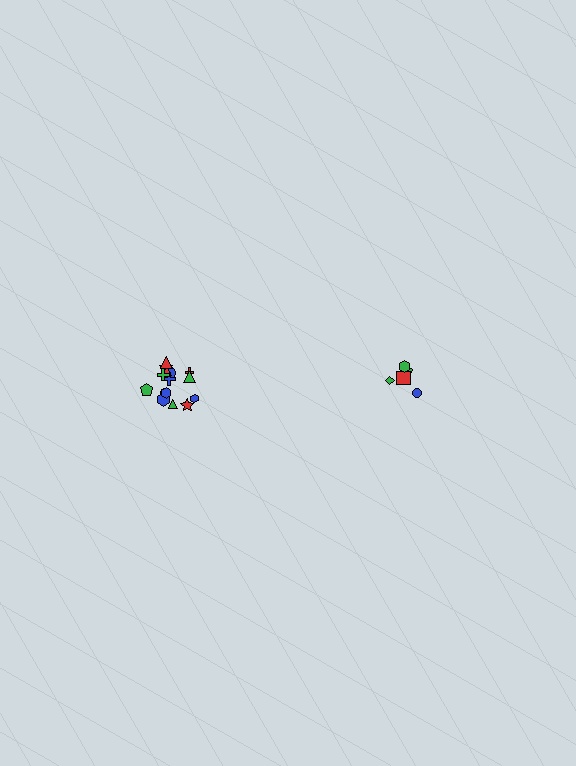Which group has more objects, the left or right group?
The left group.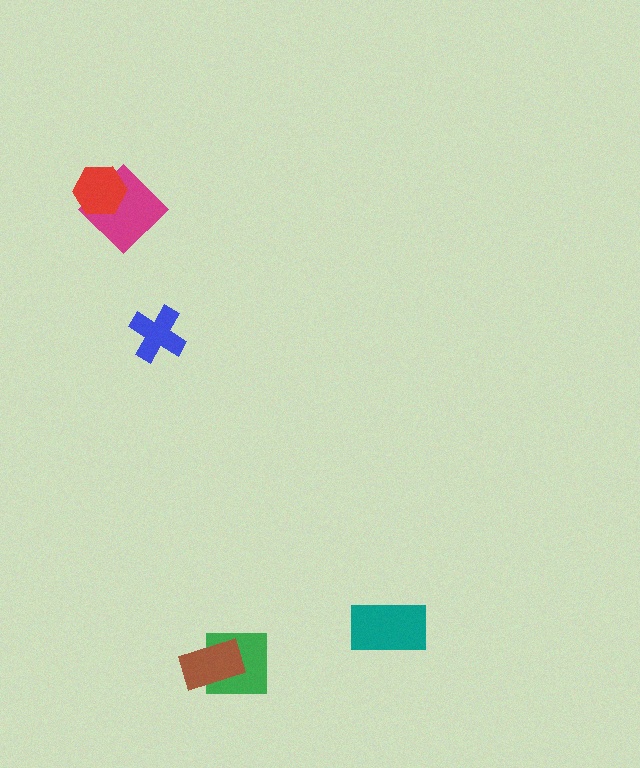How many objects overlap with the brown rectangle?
1 object overlaps with the brown rectangle.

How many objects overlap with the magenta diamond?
1 object overlaps with the magenta diamond.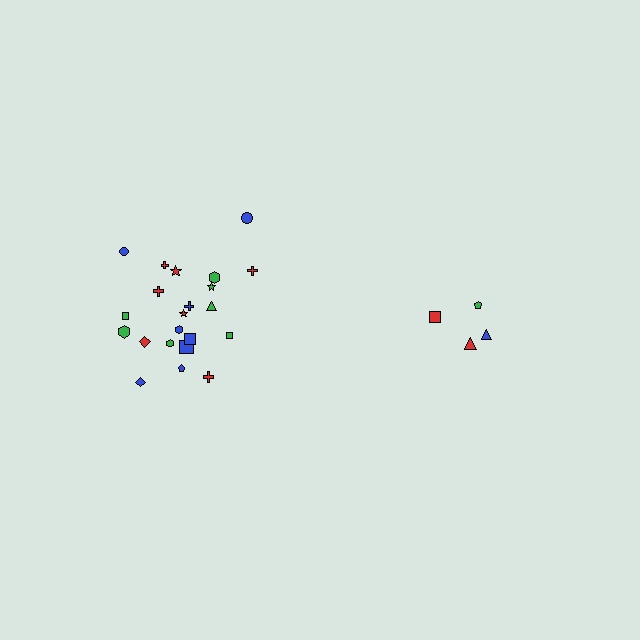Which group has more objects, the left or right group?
The left group.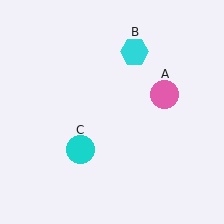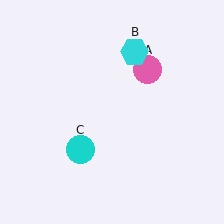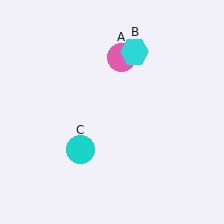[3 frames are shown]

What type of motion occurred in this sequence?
The pink circle (object A) rotated counterclockwise around the center of the scene.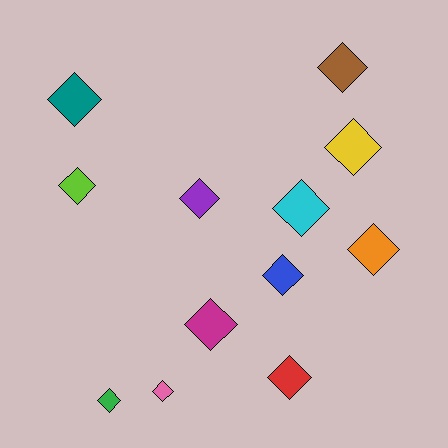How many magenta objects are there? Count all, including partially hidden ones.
There is 1 magenta object.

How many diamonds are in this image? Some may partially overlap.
There are 12 diamonds.